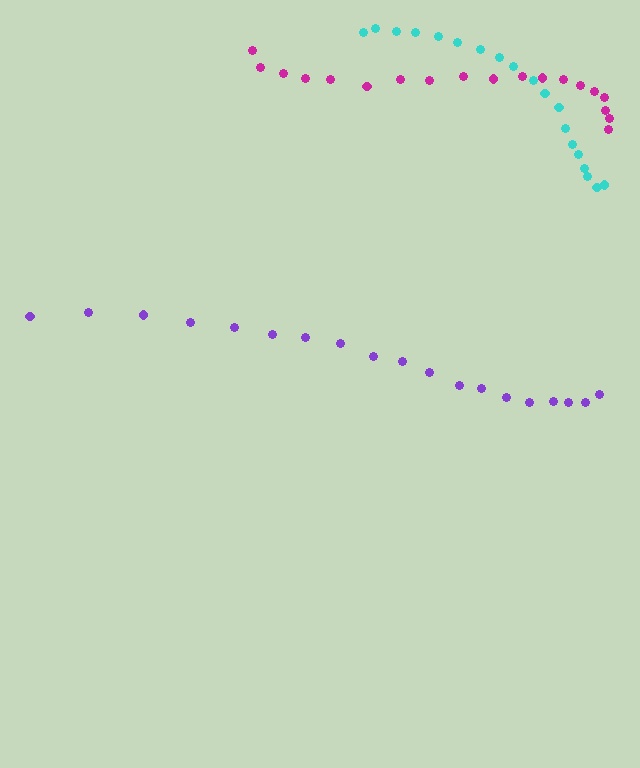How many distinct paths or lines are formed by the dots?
There are 3 distinct paths.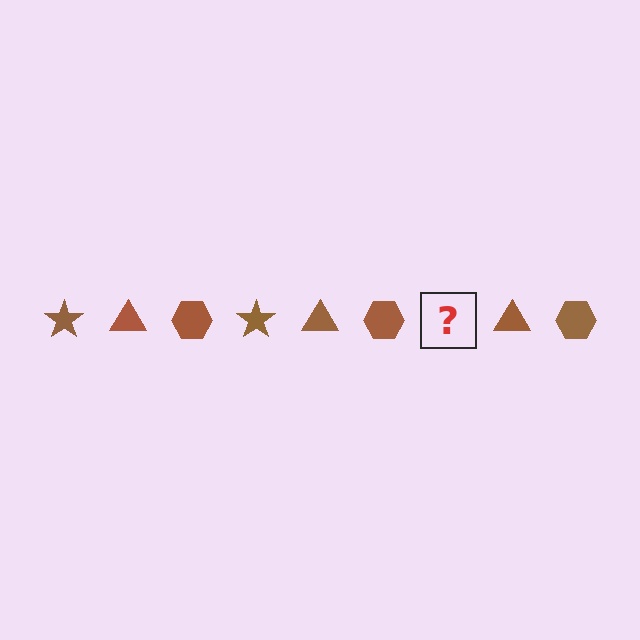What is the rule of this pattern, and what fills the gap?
The rule is that the pattern cycles through star, triangle, hexagon shapes in brown. The gap should be filled with a brown star.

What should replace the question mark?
The question mark should be replaced with a brown star.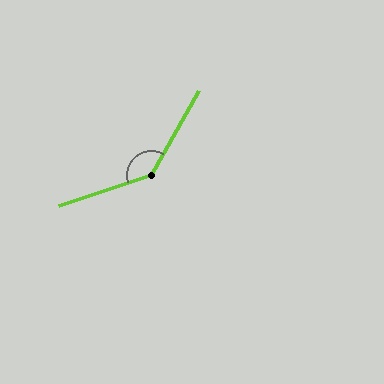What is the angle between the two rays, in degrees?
Approximately 138 degrees.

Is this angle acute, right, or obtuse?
It is obtuse.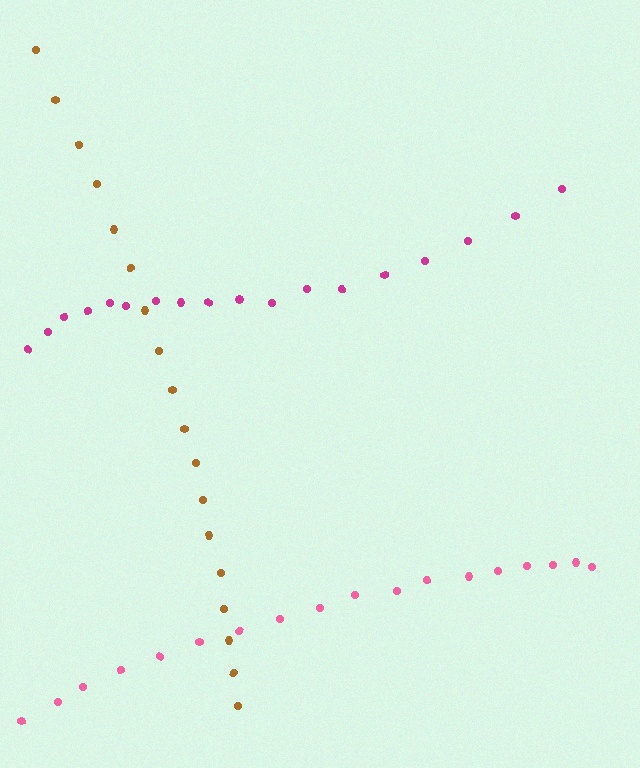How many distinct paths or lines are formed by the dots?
There are 3 distinct paths.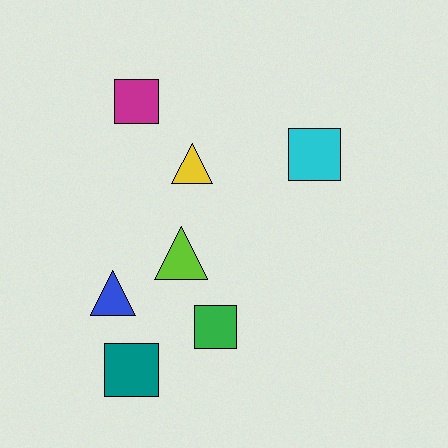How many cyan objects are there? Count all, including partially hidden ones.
There is 1 cyan object.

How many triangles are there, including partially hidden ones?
There are 3 triangles.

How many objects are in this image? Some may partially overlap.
There are 7 objects.